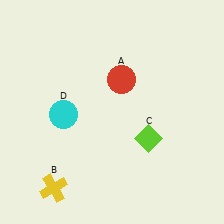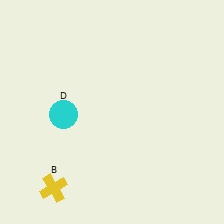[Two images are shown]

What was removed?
The lime diamond (C), the red circle (A) were removed in Image 2.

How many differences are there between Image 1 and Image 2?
There are 2 differences between the two images.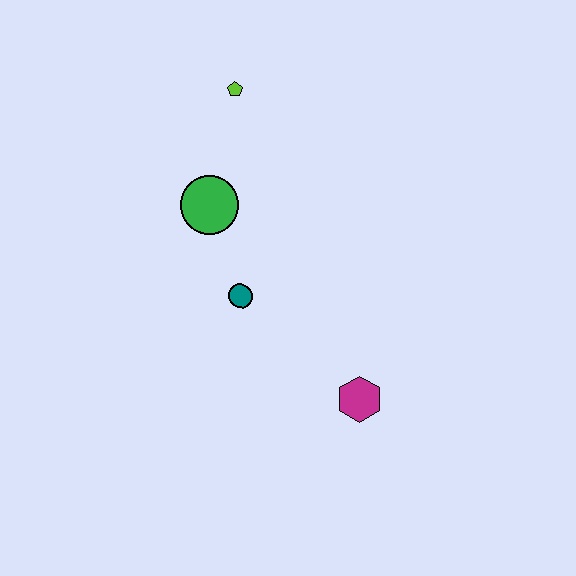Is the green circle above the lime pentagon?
No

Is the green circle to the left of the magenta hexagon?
Yes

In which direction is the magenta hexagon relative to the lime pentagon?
The magenta hexagon is below the lime pentagon.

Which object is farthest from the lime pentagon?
The magenta hexagon is farthest from the lime pentagon.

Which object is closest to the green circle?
The teal circle is closest to the green circle.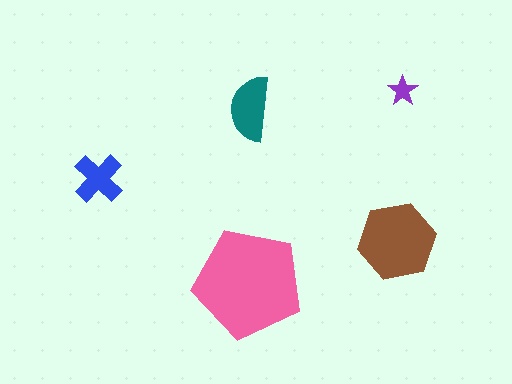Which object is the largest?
The pink pentagon.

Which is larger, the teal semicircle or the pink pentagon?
The pink pentagon.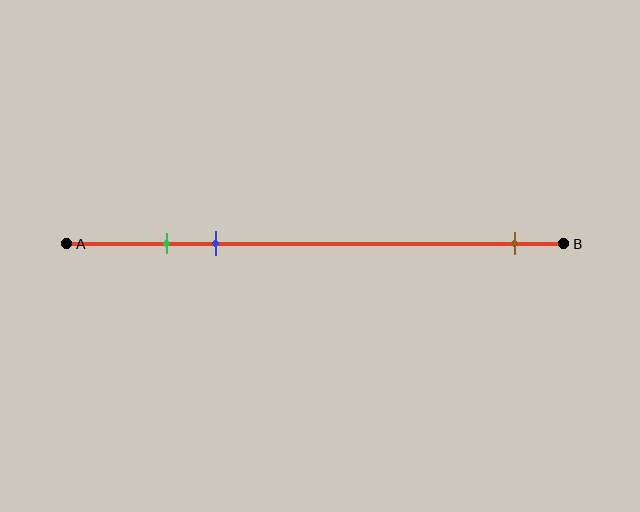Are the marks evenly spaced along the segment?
No, the marks are not evenly spaced.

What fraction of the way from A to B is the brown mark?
The brown mark is approximately 90% (0.9) of the way from A to B.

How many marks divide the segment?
There are 3 marks dividing the segment.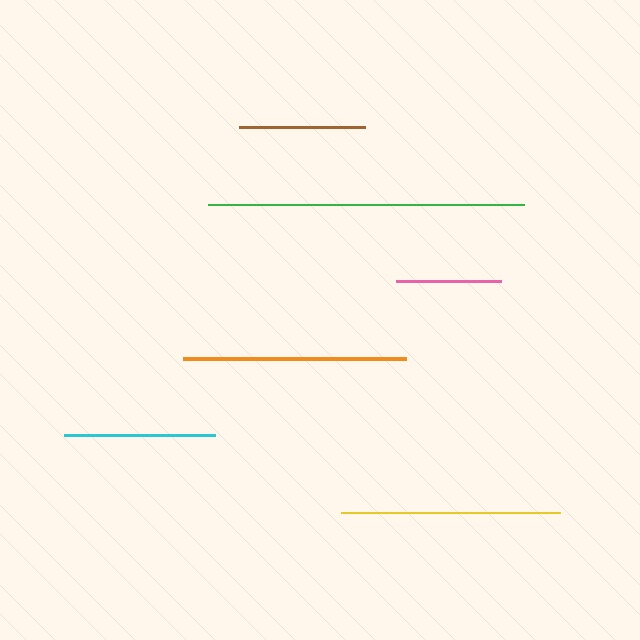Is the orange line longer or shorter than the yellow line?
The orange line is longer than the yellow line.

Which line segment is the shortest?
The pink line is the shortest at approximately 106 pixels.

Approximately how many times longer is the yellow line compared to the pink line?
The yellow line is approximately 2.1 times the length of the pink line.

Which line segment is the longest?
The green line is the longest at approximately 316 pixels.